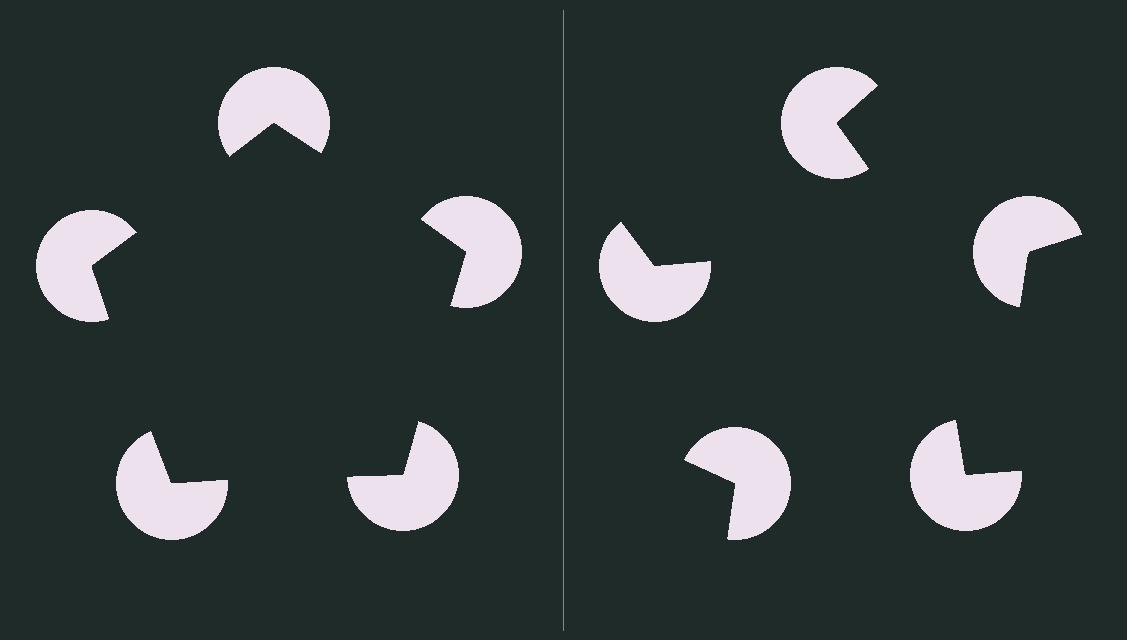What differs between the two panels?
The pac-man discs are positioned identically on both sides; only the wedge orientations differ. On the left they align to a pentagon; on the right they are misaligned.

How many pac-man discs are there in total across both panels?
10 — 5 on each side.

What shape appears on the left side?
An illusory pentagon.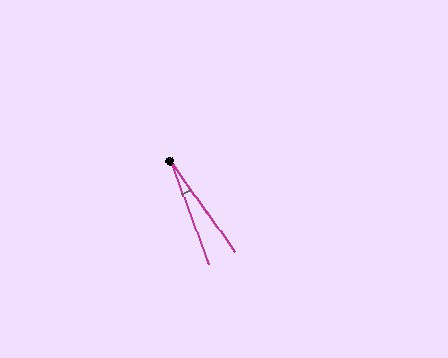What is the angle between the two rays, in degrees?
Approximately 15 degrees.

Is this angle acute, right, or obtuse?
It is acute.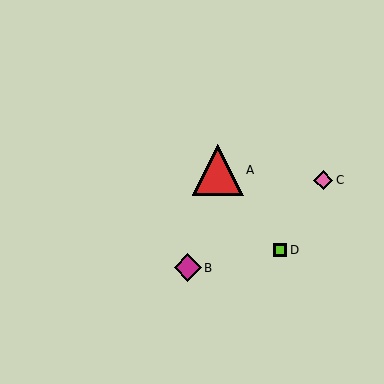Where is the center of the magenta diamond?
The center of the magenta diamond is at (188, 268).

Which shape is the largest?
The red triangle (labeled A) is the largest.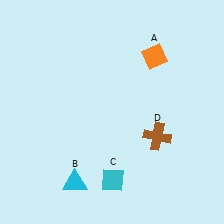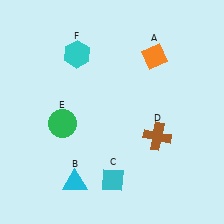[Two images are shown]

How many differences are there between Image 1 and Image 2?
There are 2 differences between the two images.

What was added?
A green circle (E), a cyan hexagon (F) were added in Image 2.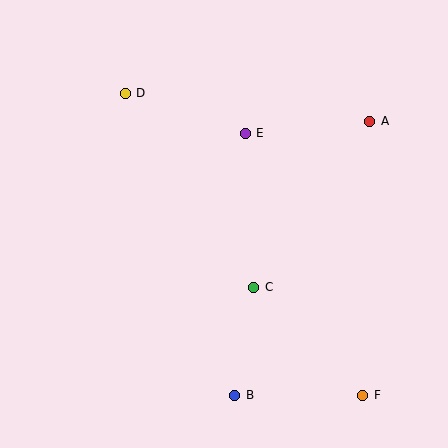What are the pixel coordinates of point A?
Point A is at (370, 121).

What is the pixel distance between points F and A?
The distance between F and A is 274 pixels.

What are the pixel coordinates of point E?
Point E is at (245, 133).